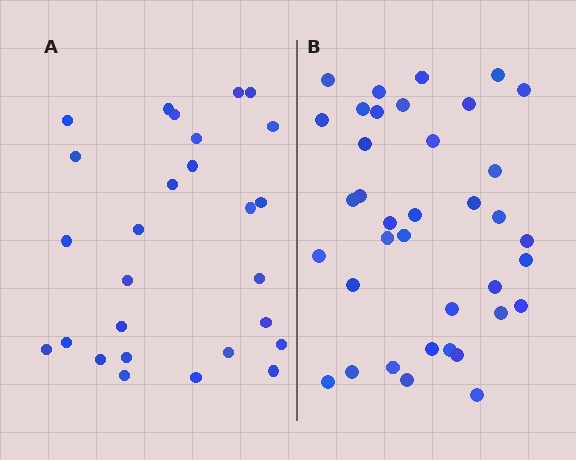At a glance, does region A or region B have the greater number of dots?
Region B (the right region) has more dots.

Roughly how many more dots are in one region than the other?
Region B has roughly 10 or so more dots than region A.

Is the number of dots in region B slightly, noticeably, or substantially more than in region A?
Region B has noticeably more, but not dramatically so. The ratio is roughly 1.4 to 1.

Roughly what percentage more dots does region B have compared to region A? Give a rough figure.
About 35% more.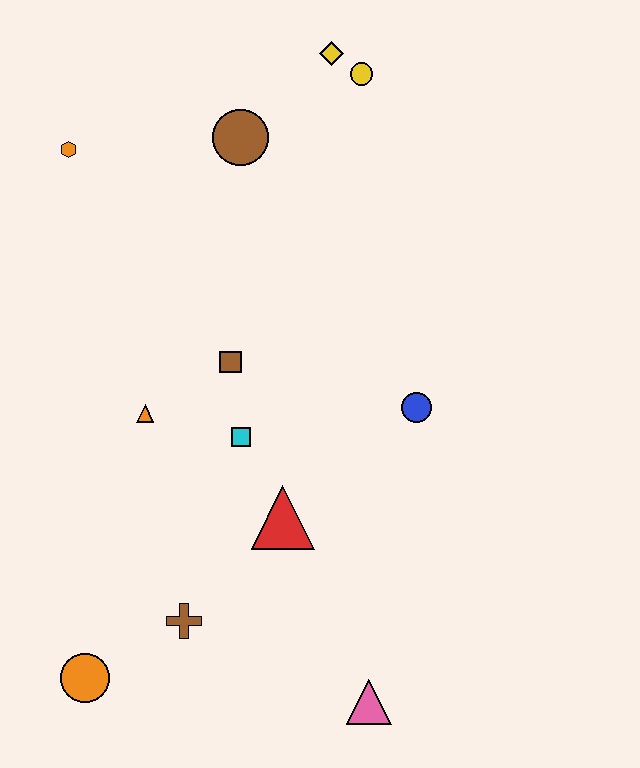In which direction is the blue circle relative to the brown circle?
The blue circle is below the brown circle.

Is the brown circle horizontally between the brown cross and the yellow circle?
Yes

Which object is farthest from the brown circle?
The pink triangle is farthest from the brown circle.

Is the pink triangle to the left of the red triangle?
No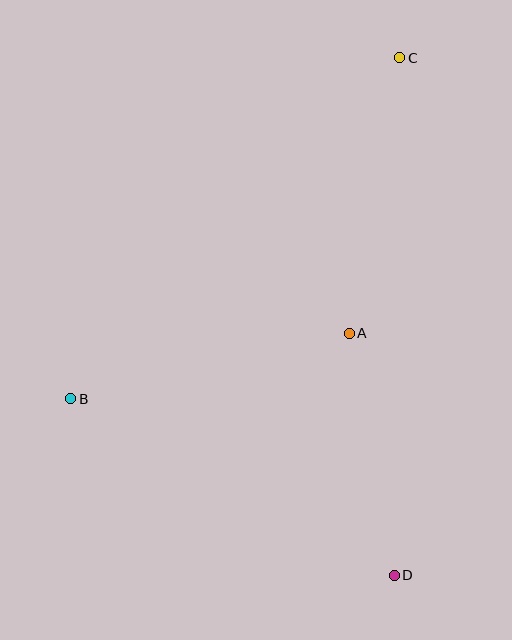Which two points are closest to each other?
Points A and D are closest to each other.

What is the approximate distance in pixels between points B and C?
The distance between B and C is approximately 474 pixels.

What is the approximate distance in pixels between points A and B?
The distance between A and B is approximately 286 pixels.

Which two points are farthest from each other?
Points C and D are farthest from each other.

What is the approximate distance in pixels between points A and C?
The distance between A and C is approximately 280 pixels.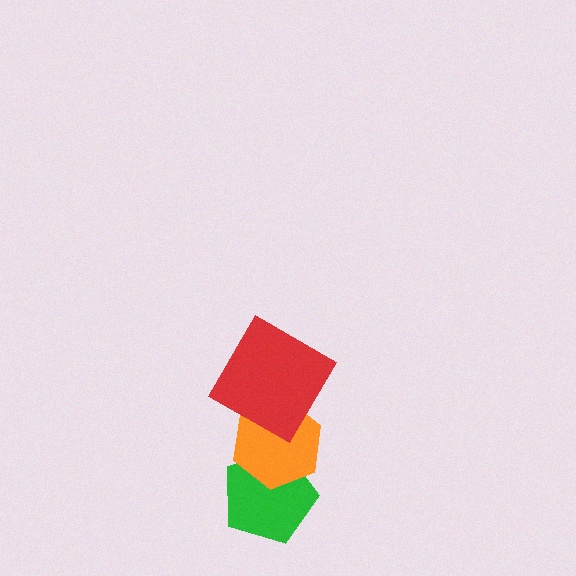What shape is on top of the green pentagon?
The orange hexagon is on top of the green pentagon.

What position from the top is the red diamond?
The red diamond is 1st from the top.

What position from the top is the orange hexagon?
The orange hexagon is 2nd from the top.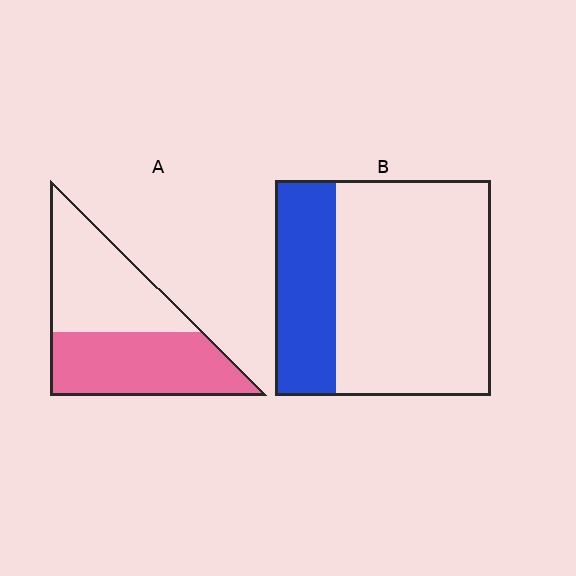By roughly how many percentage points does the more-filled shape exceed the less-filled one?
By roughly 20 percentage points (A over B).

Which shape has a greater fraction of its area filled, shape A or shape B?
Shape A.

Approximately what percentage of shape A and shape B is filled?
A is approximately 50% and B is approximately 30%.